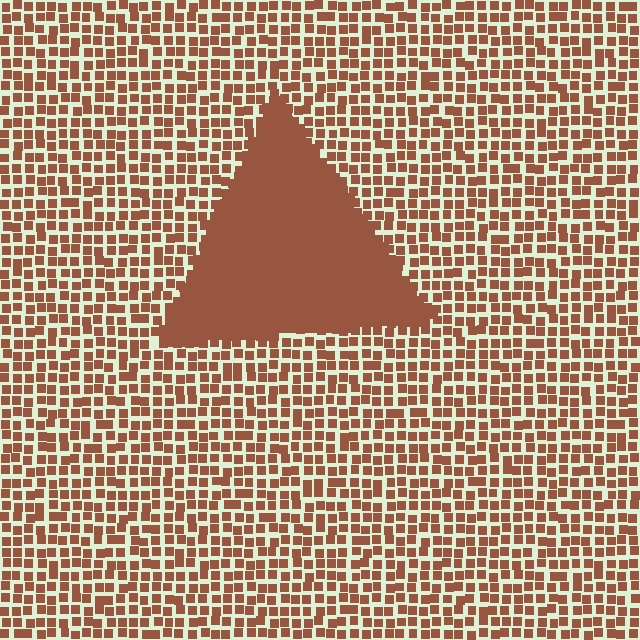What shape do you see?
I see a triangle.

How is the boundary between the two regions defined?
The boundary is defined by a change in element density (approximately 2.8x ratio). All elements are the same color, size, and shape.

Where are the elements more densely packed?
The elements are more densely packed inside the triangle boundary.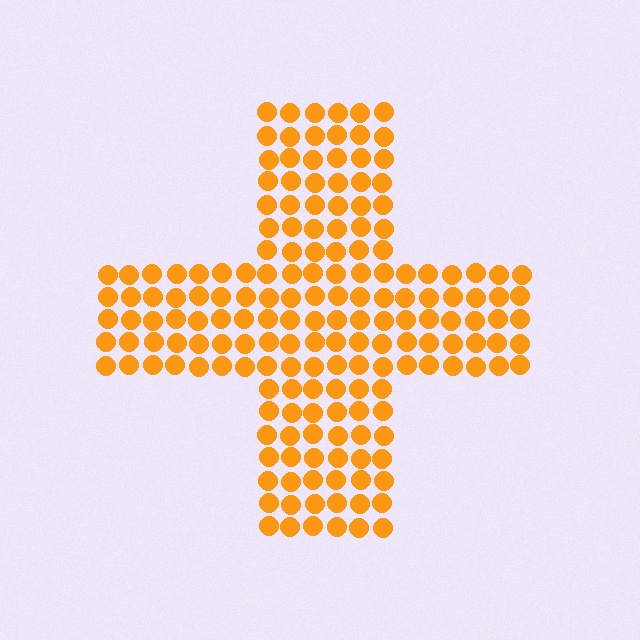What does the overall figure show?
The overall figure shows a cross.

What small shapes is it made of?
It is made of small circles.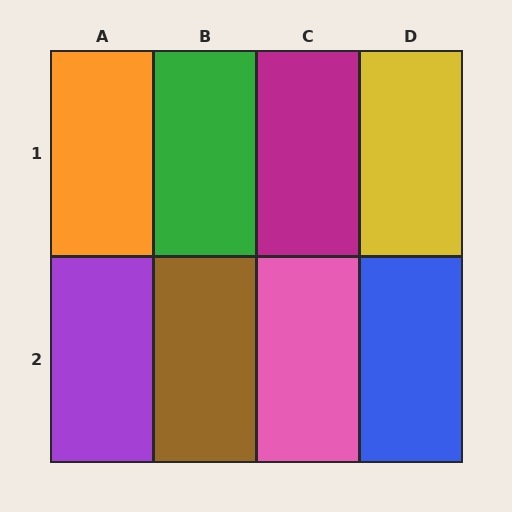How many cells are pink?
1 cell is pink.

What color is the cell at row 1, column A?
Orange.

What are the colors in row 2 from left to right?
Purple, brown, pink, blue.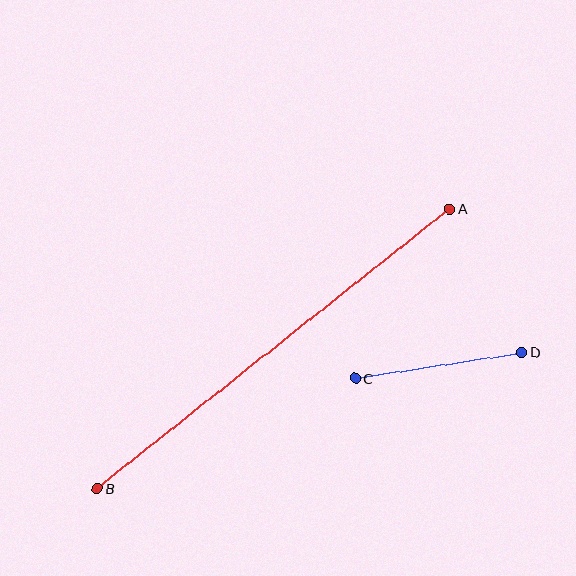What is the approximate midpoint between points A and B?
The midpoint is at approximately (273, 349) pixels.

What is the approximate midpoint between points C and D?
The midpoint is at approximately (438, 365) pixels.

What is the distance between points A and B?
The distance is approximately 449 pixels.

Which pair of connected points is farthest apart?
Points A and B are farthest apart.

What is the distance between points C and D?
The distance is approximately 168 pixels.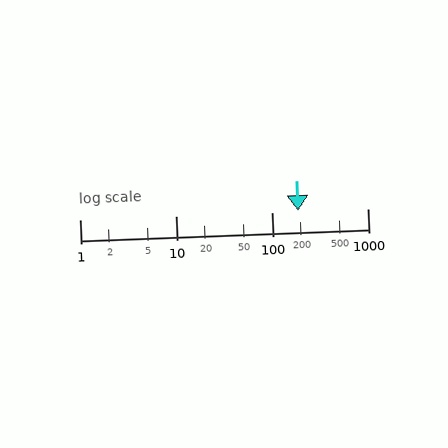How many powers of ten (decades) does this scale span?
The scale spans 3 decades, from 1 to 1000.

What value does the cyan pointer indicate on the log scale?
The pointer indicates approximately 190.